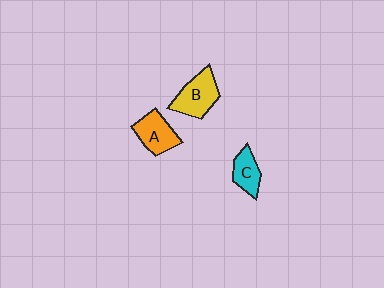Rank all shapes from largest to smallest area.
From largest to smallest: B (yellow), A (orange), C (cyan).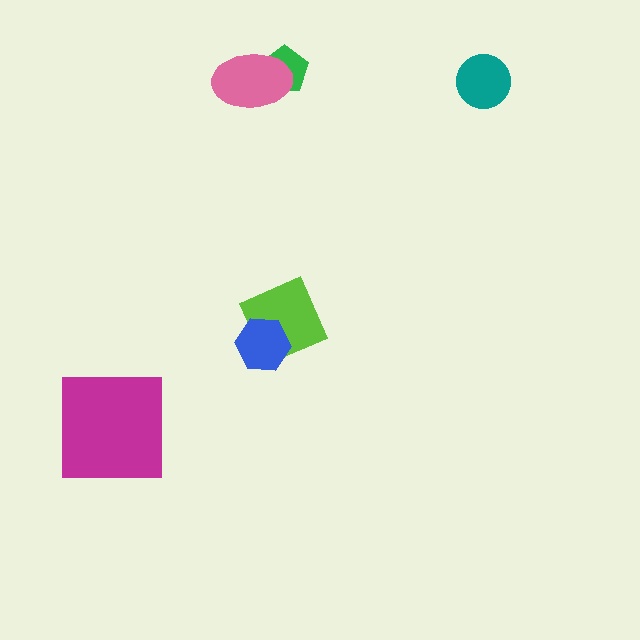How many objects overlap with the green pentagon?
1 object overlaps with the green pentagon.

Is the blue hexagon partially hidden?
No, no other shape covers it.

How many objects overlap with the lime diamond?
1 object overlaps with the lime diamond.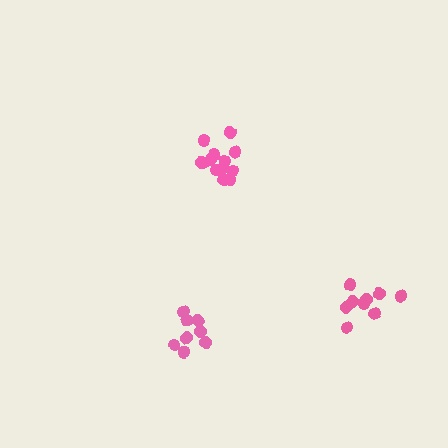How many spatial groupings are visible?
There are 3 spatial groupings.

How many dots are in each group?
Group 1: 13 dots, Group 2: 9 dots, Group 3: 8 dots (30 total).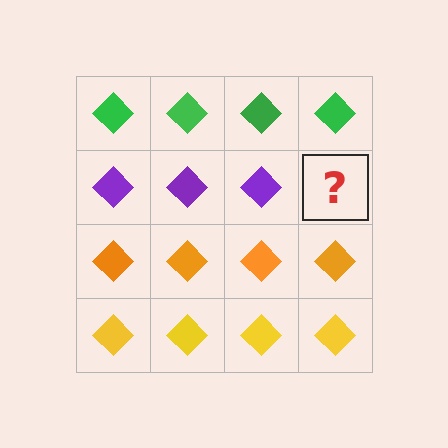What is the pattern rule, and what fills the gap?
The rule is that each row has a consistent color. The gap should be filled with a purple diamond.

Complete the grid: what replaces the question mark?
The question mark should be replaced with a purple diamond.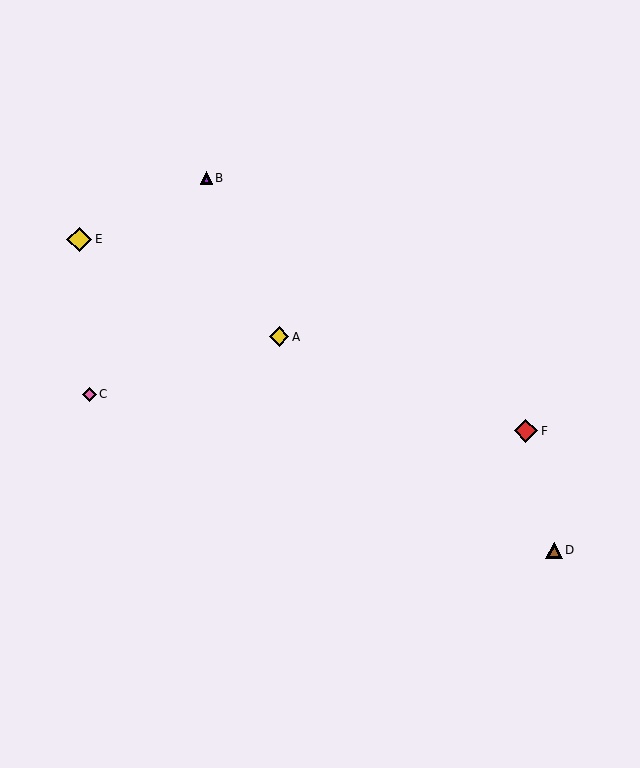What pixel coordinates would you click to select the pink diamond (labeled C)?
Click at (89, 394) to select the pink diamond C.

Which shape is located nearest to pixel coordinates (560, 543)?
The brown triangle (labeled D) at (554, 550) is nearest to that location.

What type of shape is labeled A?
Shape A is a yellow diamond.